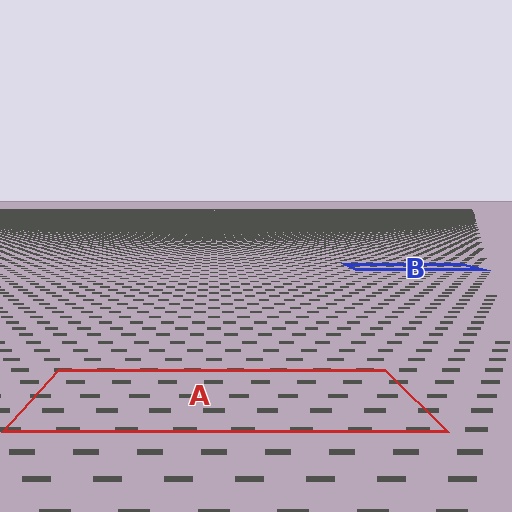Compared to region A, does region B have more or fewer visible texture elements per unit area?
Region B has more texture elements per unit area — they are packed more densely because it is farther away.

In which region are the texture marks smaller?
The texture marks are smaller in region B, because it is farther away.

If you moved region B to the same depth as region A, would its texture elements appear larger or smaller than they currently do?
They would appear larger. At a closer depth, the same texture elements are projected at a bigger on-screen size.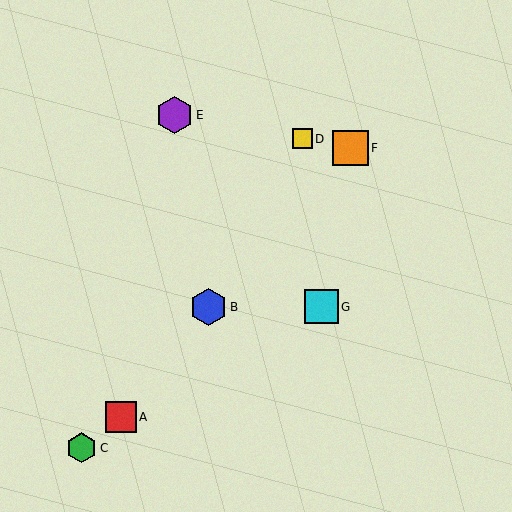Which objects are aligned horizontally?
Objects B, G are aligned horizontally.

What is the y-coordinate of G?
Object G is at y≈307.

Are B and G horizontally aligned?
Yes, both are at y≈307.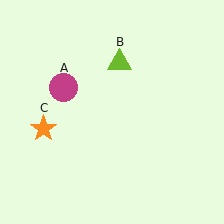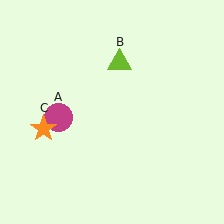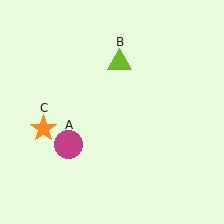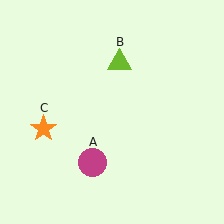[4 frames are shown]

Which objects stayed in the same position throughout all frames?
Lime triangle (object B) and orange star (object C) remained stationary.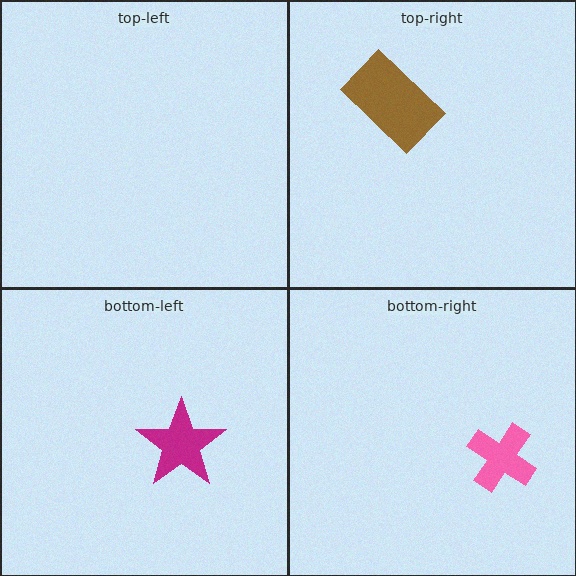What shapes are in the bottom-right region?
The pink cross.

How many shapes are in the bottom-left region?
1.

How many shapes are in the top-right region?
1.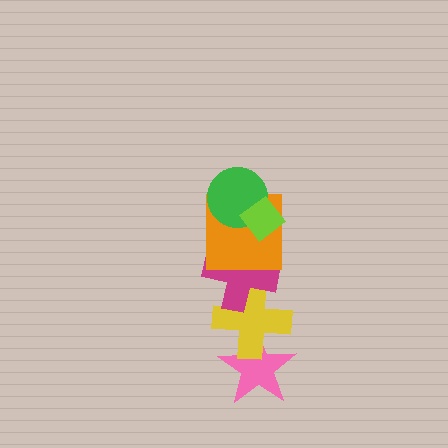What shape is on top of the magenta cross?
The orange square is on top of the magenta cross.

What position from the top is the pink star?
The pink star is 6th from the top.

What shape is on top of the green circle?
The lime diamond is on top of the green circle.